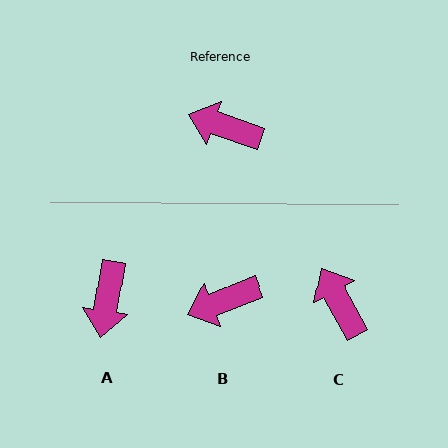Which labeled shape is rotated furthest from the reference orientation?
A, about 100 degrees away.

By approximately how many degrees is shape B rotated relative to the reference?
Approximately 41 degrees counter-clockwise.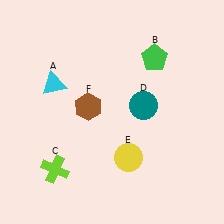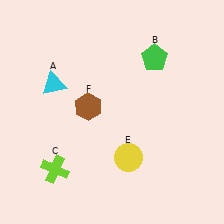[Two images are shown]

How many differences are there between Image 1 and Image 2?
There is 1 difference between the two images.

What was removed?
The teal circle (D) was removed in Image 2.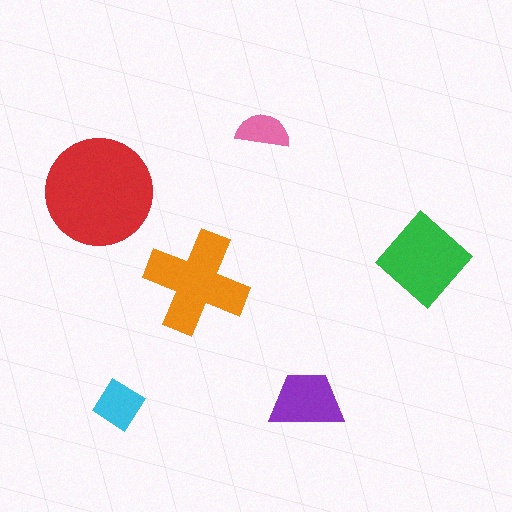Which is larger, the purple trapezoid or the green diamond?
The green diamond.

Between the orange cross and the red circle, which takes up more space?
The red circle.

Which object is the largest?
The red circle.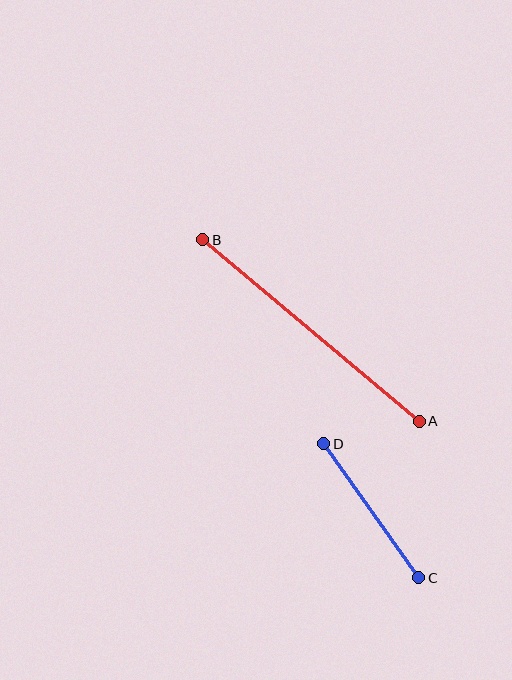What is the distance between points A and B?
The distance is approximately 282 pixels.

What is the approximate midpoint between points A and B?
The midpoint is at approximately (311, 331) pixels.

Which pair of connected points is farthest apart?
Points A and B are farthest apart.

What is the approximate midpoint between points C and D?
The midpoint is at approximately (371, 511) pixels.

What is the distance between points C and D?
The distance is approximately 165 pixels.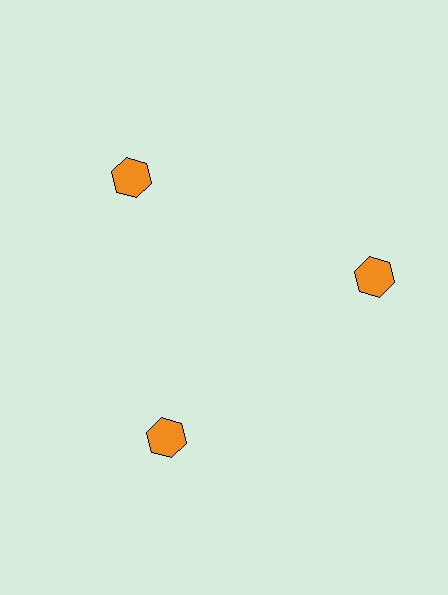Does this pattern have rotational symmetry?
Yes, this pattern has 3-fold rotational symmetry. It looks the same after rotating 120 degrees around the center.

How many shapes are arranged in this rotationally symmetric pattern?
There are 3 shapes, arranged in 3 groups of 1.